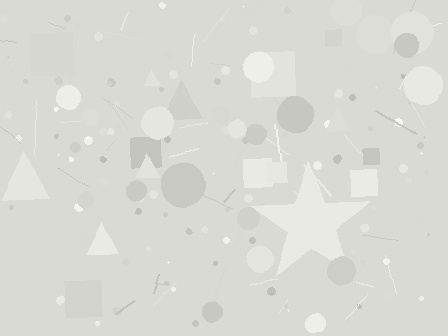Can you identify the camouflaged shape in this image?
The camouflaged shape is a star.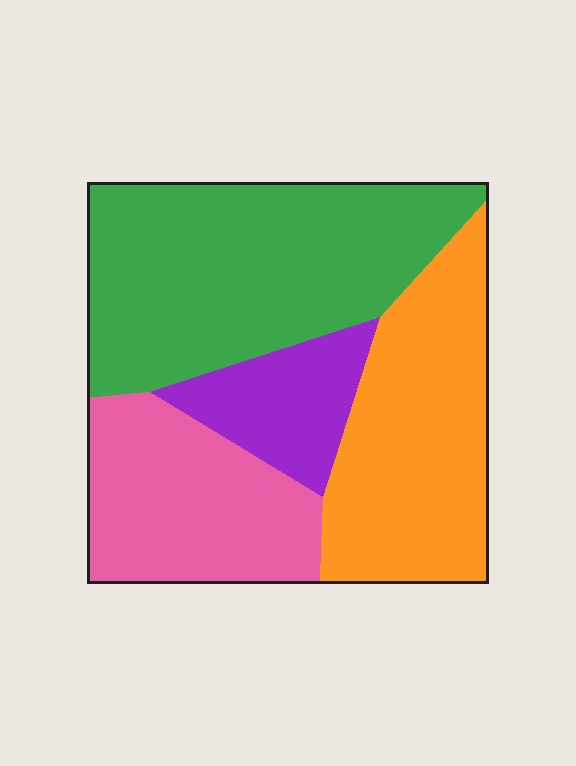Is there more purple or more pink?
Pink.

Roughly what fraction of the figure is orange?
Orange takes up about one quarter (1/4) of the figure.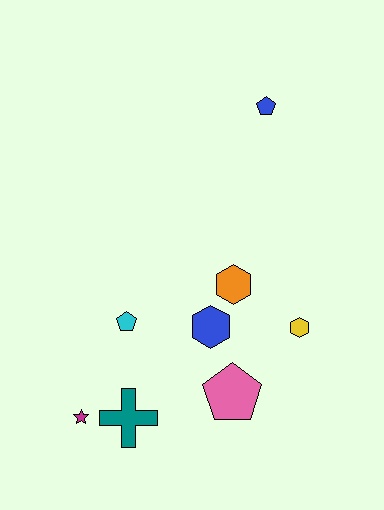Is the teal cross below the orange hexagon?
Yes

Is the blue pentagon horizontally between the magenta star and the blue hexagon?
No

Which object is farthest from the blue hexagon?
The blue pentagon is farthest from the blue hexagon.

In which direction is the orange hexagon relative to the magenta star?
The orange hexagon is to the right of the magenta star.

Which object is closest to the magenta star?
The teal cross is closest to the magenta star.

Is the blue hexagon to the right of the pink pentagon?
No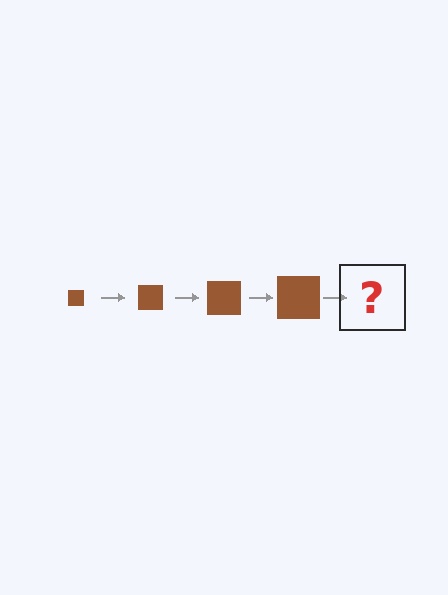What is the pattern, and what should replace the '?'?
The pattern is that the square gets progressively larger each step. The '?' should be a brown square, larger than the previous one.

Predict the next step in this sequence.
The next step is a brown square, larger than the previous one.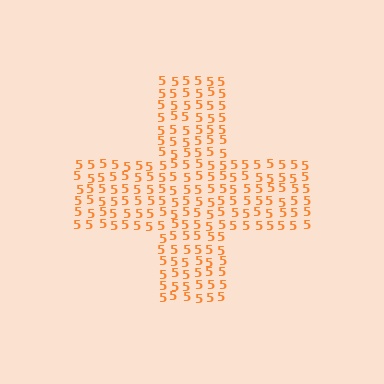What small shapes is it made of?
It is made of small digit 5's.